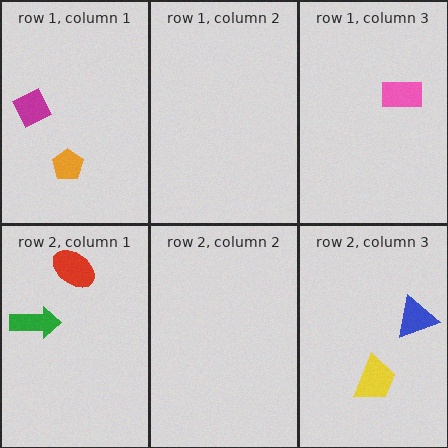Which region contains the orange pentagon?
The row 1, column 1 region.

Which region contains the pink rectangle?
The row 1, column 3 region.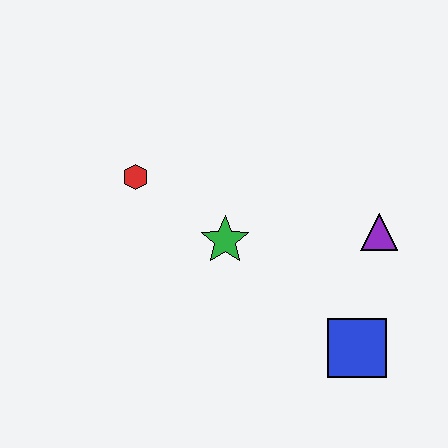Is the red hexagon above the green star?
Yes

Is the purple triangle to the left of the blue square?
No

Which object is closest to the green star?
The red hexagon is closest to the green star.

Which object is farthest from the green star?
The blue square is farthest from the green star.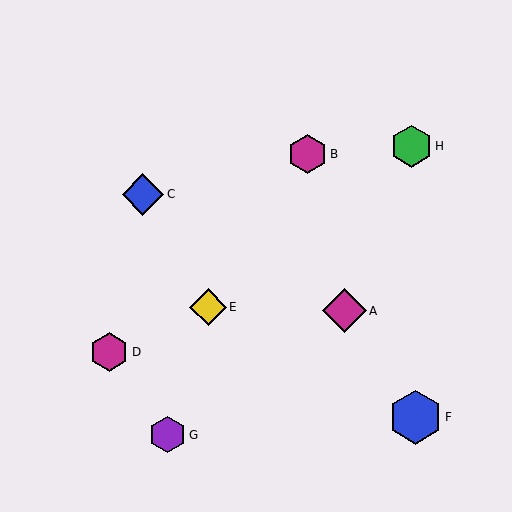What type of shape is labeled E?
Shape E is a yellow diamond.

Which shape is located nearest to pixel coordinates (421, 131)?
The green hexagon (labeled H) at (411, 146) is nearest to that location.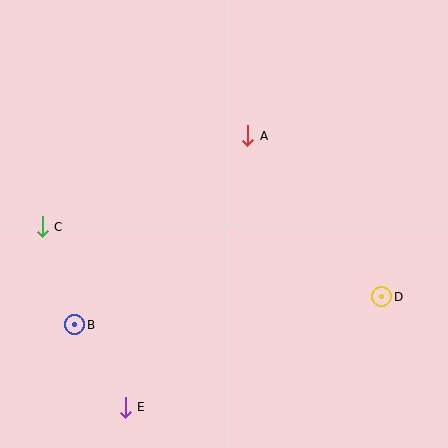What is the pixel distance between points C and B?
The distance between C and B is 103 pixels.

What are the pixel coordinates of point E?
Point E is at (125, 407).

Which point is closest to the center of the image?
Point A at (248, 136) is closest to the center.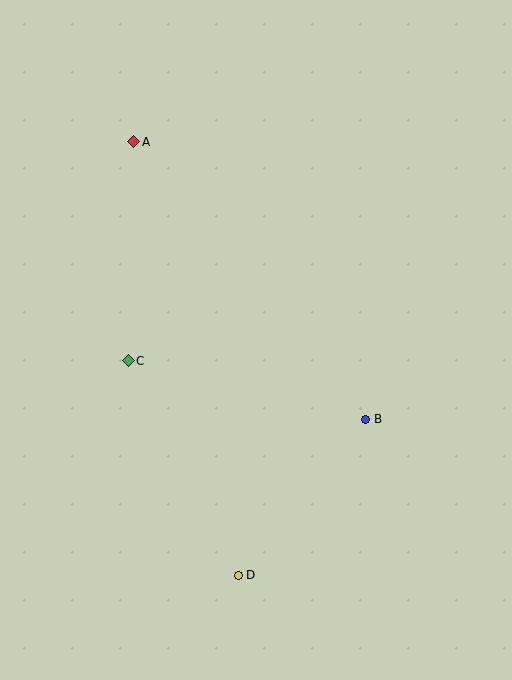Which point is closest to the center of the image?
Point C at (128, 361) is closest to the center.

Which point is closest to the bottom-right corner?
Point D is closest to the bottom-right corner.